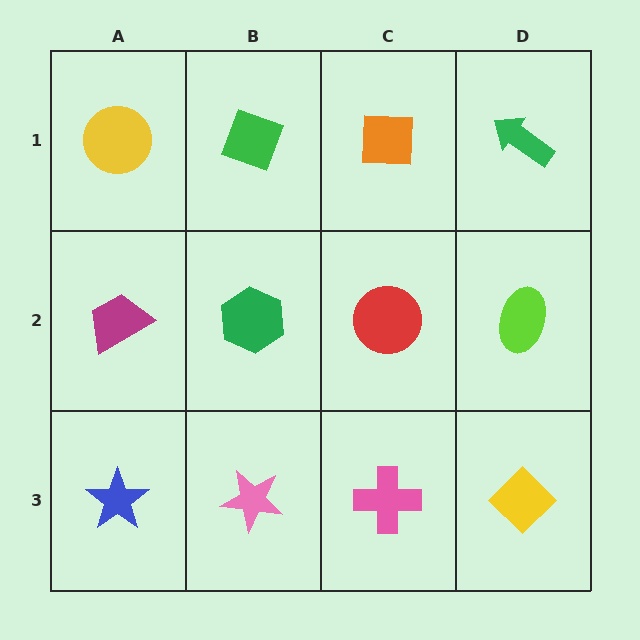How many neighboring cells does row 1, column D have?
2.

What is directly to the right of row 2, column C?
A lime ellipse.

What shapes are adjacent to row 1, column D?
A lime ellipse (row 2, column D), an orange square (row 1, column C).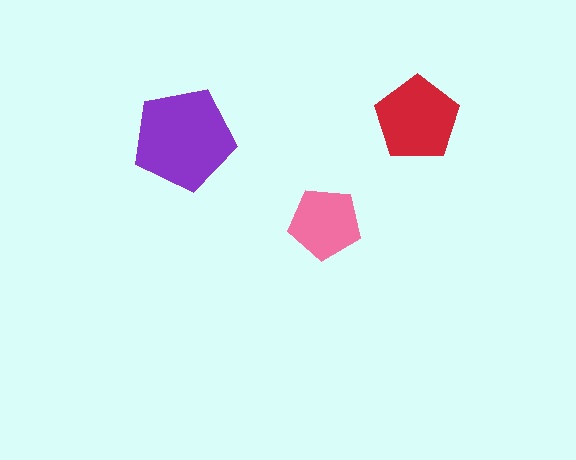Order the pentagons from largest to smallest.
the purple one, the red one, the pink one.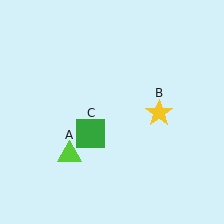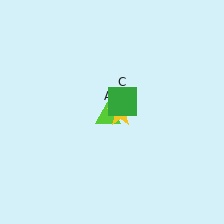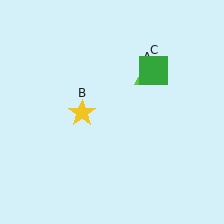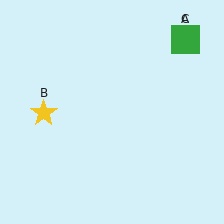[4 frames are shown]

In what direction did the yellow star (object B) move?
The yellow star (object B) moved left.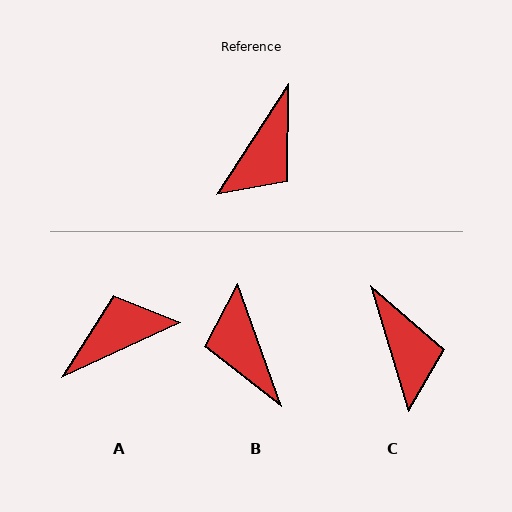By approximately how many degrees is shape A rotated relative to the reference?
Approximately 148 degrees counter-clockwise.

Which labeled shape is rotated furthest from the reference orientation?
A, about 148 degrees away.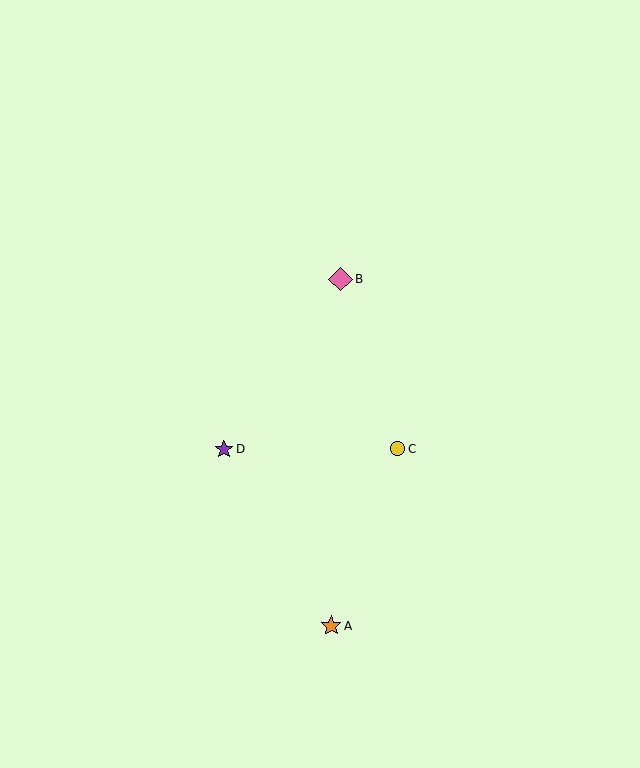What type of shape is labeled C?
Shape C is a yellow circle.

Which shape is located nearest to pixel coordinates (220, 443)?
The purple star (labeled D) at (224, 449) is nearest to that location.